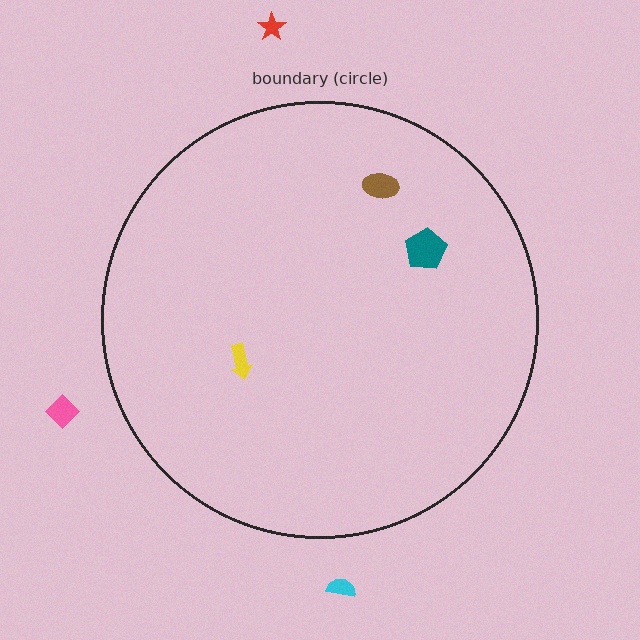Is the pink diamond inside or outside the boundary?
Outside.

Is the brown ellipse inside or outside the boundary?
Inside.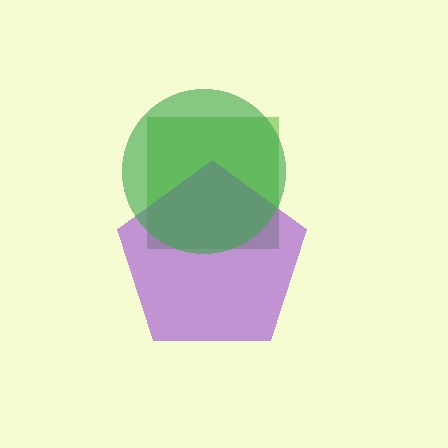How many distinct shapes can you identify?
There are 3 distinct shapes: a lime square, a purple pentagon, a green circle.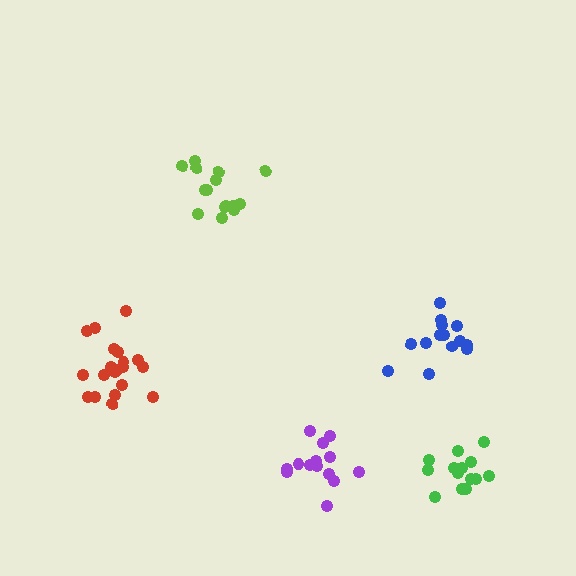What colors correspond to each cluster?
The clusters are colored: blue, red, lime, green, purple.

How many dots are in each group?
Group 1: 14 dots, Group 2: 20 dots, Group 3: 15 dots, Group 4: 14 dots, Group 5: 14 dots (77 total).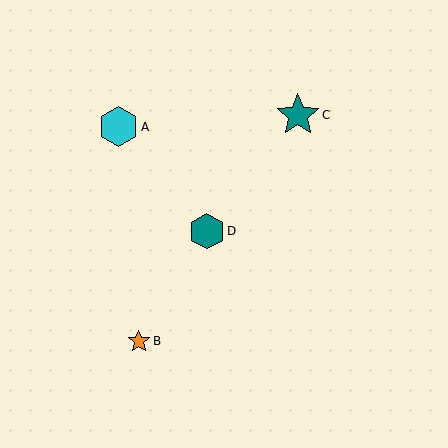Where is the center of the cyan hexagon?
The center of the cyan hexagon is at (119, 127).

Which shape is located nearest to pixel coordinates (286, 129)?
The teal star (labeled C) at (298, 115) is nearest to that location.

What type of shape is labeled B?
Shape B is an orange star.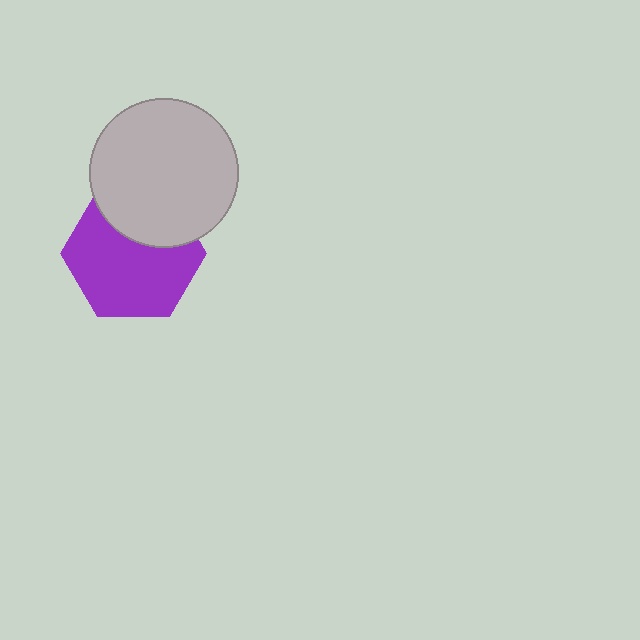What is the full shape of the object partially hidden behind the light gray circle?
The partially hidden object is a purple hexagon.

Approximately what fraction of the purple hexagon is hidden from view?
Roughly 31% of the purple hexagon is hidden behind the light gray circle.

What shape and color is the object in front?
The object in front is a light gray circle.